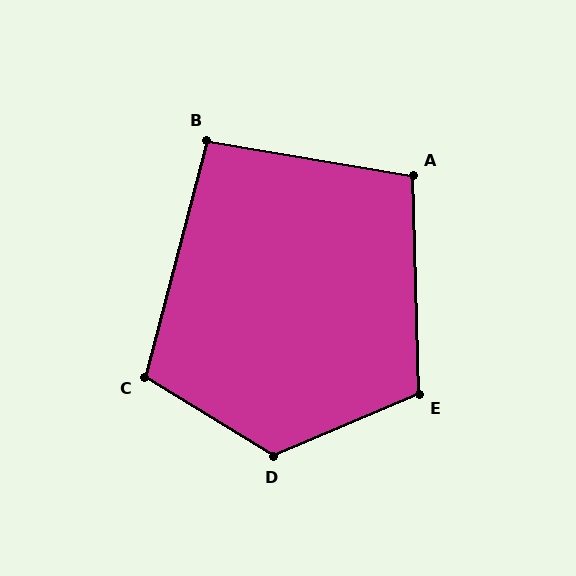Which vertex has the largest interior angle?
D, at approximately 126 degrees.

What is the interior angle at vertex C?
Approximately 107 degrees (obtuse).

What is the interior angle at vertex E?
Approximately 112 degrees (obtuse).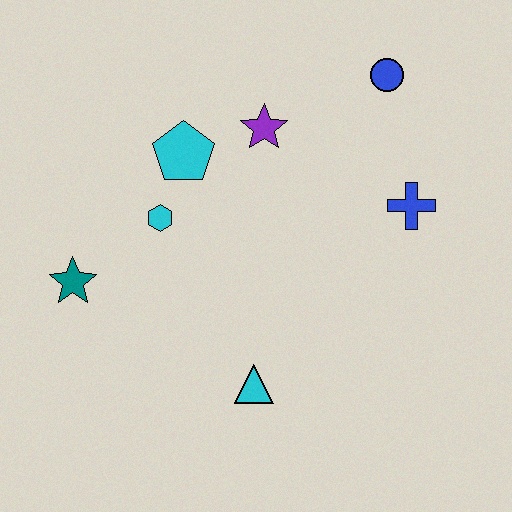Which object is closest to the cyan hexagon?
The cyan pentagon is closest to the cyan hexagon.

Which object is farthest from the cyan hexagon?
The blue circle is farthest from the cyan hexagon.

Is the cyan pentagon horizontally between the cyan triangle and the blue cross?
No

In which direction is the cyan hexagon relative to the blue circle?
The cyan hexagon is to the left of the blue circle.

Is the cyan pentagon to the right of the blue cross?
No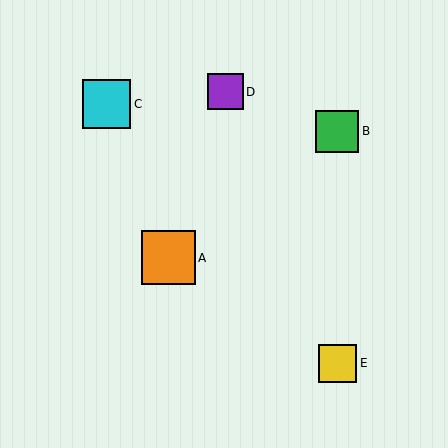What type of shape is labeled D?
Shape D is a purple square.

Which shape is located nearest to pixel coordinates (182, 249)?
The orange square (labeled A) at (168, 258) is nearest to that location.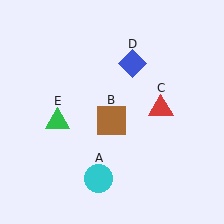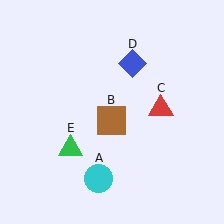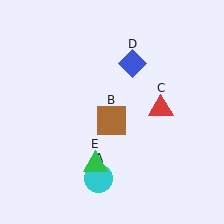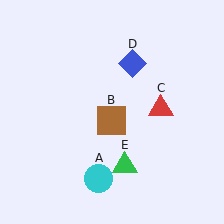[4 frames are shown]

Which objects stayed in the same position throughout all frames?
Cyan circle (object A) and brown square (object B) and red triangle (object C) and blue diamond (object D) remained stationary.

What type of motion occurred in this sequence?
The green triangle (object E) rotated counterclockwise around the center of the scene.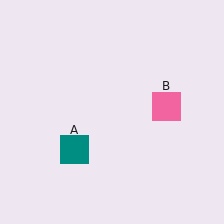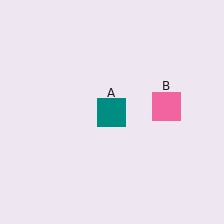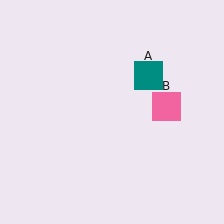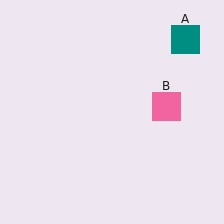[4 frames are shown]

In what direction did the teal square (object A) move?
The teal square (object A) moved up and to the right.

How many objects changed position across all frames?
1 object changed position: teal square (object A).